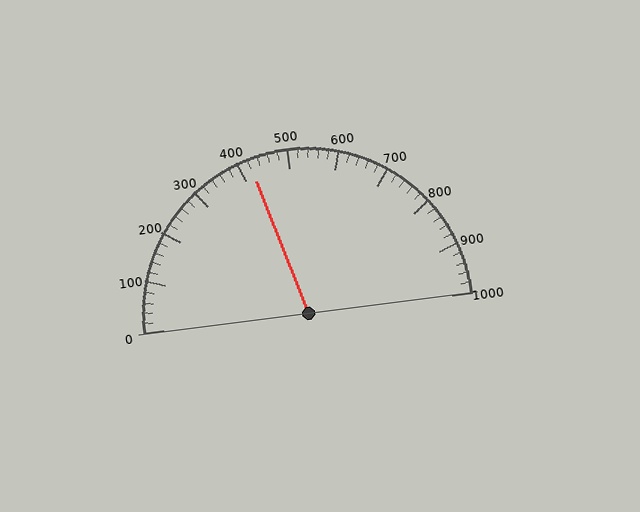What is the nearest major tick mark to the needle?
The nearest major tick mark is 400.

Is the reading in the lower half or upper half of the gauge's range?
The reading is in the lower half of the range (0 to 1000).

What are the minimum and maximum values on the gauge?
The gauge ranges from 0 to 1000.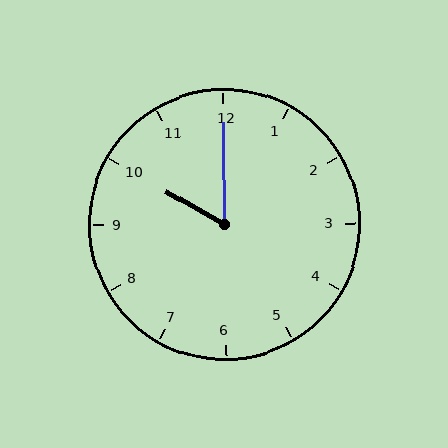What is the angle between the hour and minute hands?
Approximately 60 degrees.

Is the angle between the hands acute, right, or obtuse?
It is acute.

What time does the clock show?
10:00.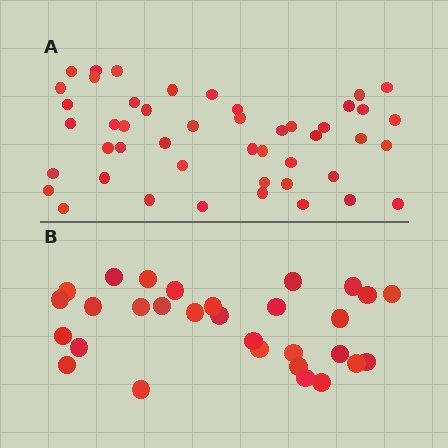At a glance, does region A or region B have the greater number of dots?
Region A (the top region) has more dots.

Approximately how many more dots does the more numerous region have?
Region A has approximately 15 more dots than region B.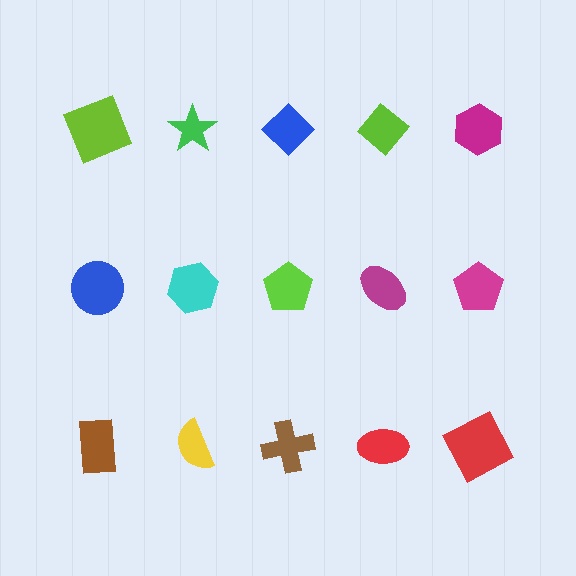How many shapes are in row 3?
5 shapes.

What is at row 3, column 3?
A brown cross.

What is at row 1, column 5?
A magenta hexagon.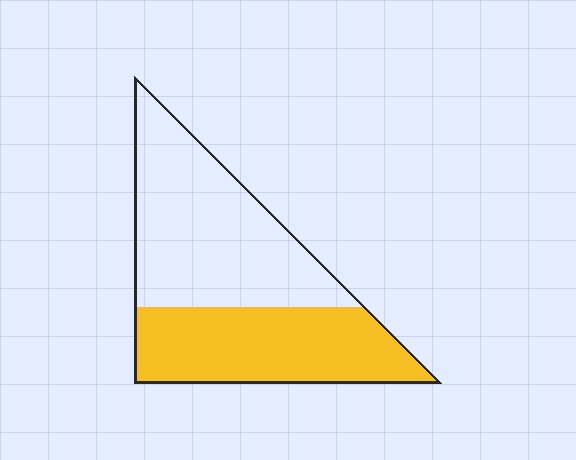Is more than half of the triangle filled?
No.